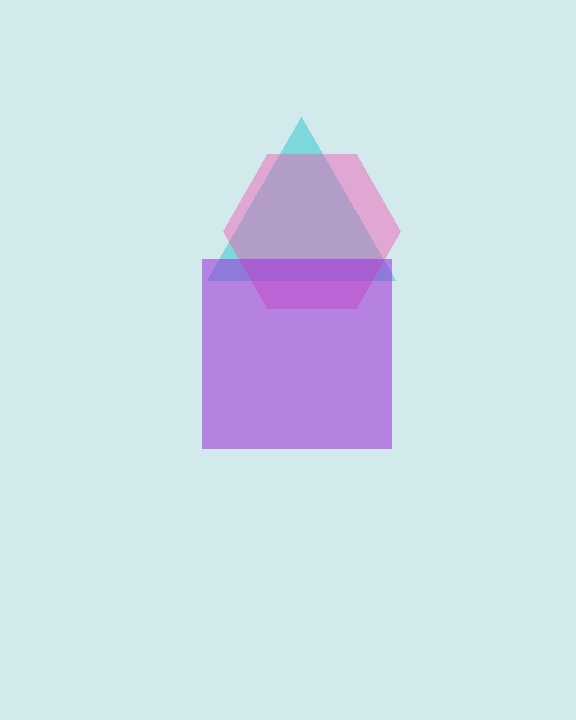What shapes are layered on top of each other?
The layered shapes are: a cyan triangle, a pink hexagon, a purple square.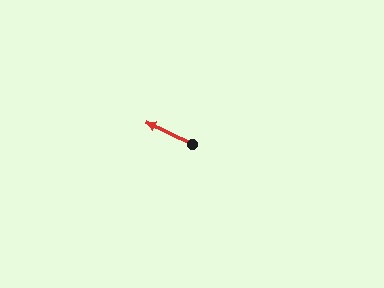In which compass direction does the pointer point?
Northwest.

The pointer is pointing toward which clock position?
Roughly 10 o'clock.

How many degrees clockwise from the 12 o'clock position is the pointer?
Approximately 296 degrees.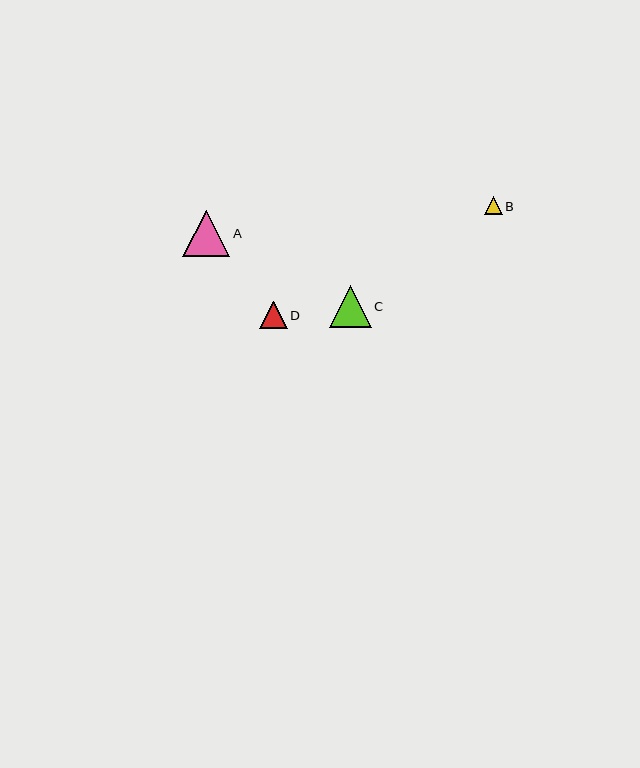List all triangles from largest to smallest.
From largest to smallest: A, C, D, B.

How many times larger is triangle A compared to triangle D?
Triangle A is approximately 1.7 times the size of triangle D.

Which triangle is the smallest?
Triangle B is the smallest with a size of approximately 18 pixels.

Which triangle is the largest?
Triangle A is the largest with a size of approximately 47 pixels.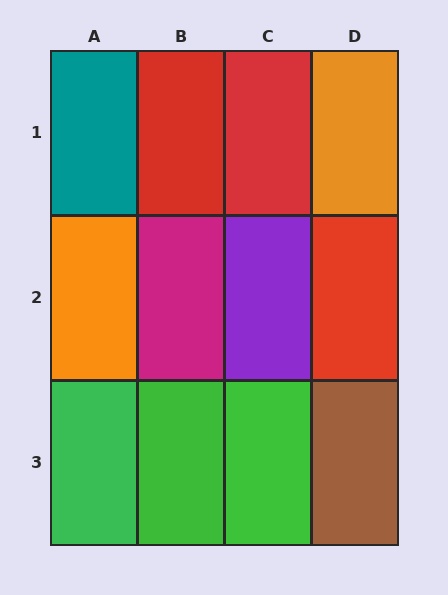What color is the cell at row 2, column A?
Orange.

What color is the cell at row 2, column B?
Magenta.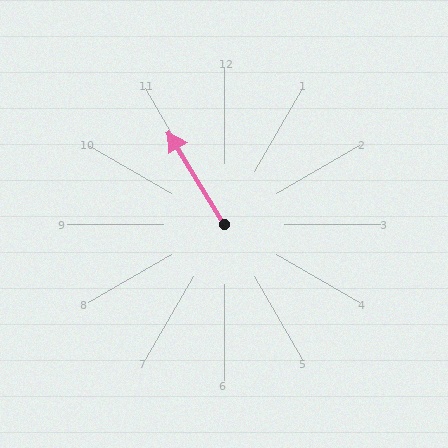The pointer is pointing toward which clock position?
Roughly 11 o'clock.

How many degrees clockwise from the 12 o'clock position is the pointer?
Approximately 329 degrees.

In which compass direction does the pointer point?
Northwest.